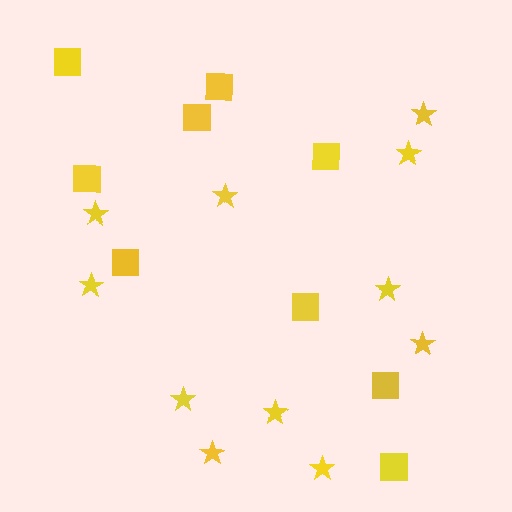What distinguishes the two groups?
There are 2 groups: one group of squares (9) and one group of stars (11).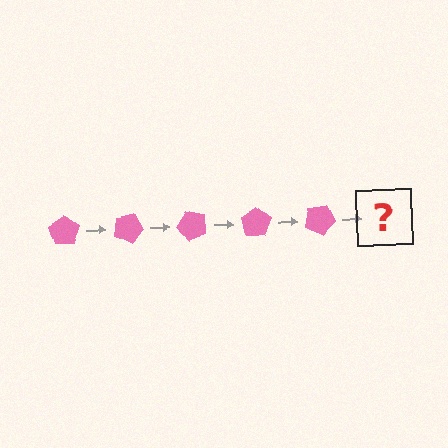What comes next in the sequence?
The next element should be a pink pentagon rotated 125 degrees.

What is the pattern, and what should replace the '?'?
The pattern is that the pentagon rotates 25 degrees each step. The '?' should be a pink pentagon rotated 125 degrees.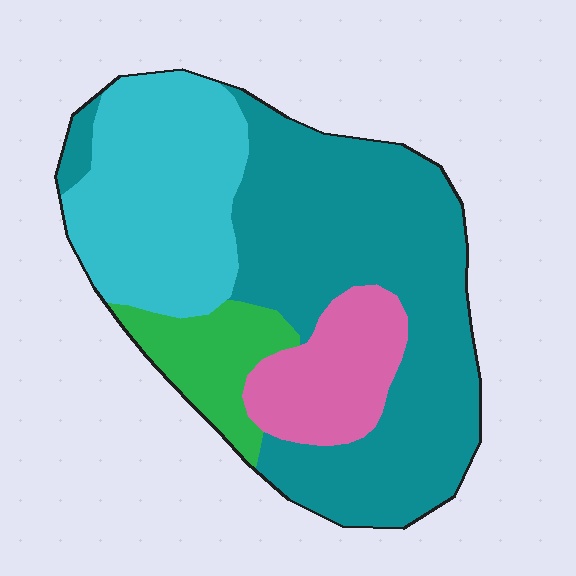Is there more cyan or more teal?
Teal.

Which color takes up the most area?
Teal, at roughly 50%.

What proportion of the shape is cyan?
Cyan takes up about one quarter (1/4) of the shape.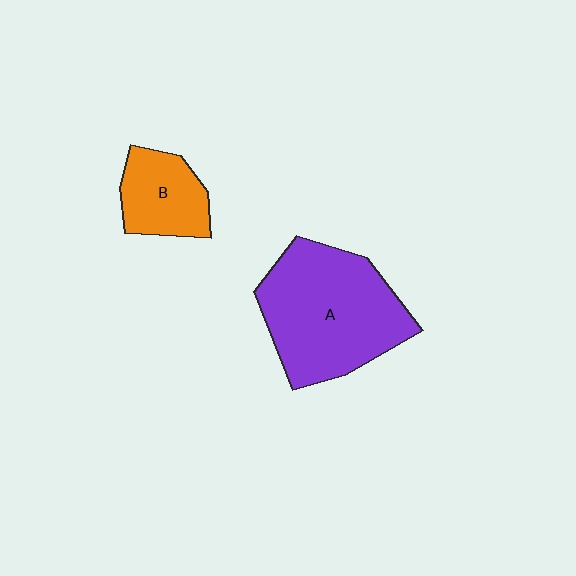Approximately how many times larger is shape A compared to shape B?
Approximately 2.3 times.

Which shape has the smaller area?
Shape B (orange).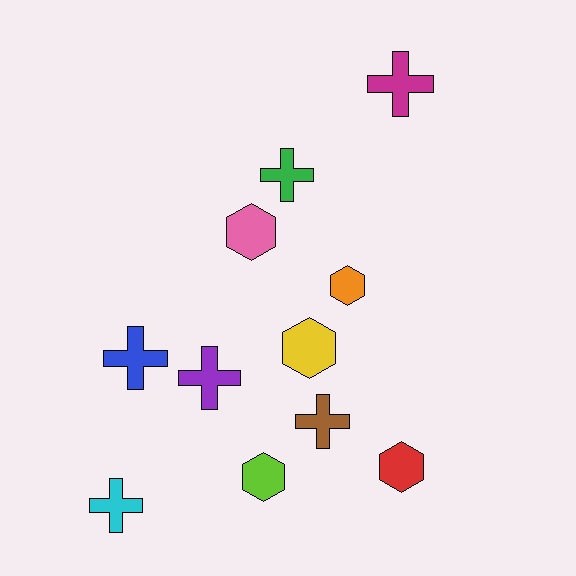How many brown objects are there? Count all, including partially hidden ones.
There is 1 brown object.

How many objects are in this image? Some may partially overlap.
There are 11 objects.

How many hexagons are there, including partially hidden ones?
There are 5 hexagons.